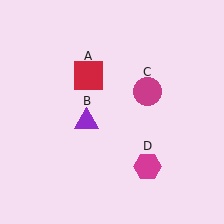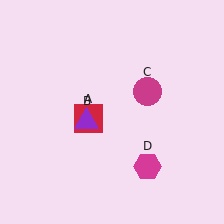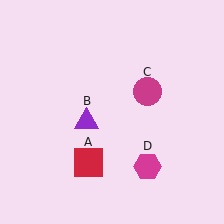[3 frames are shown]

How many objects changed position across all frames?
1 object changed position: red square (object A).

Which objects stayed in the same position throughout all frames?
Purple triangle (object B) and magenta circle (object C) and magenta hexagon (object D) remained stationary.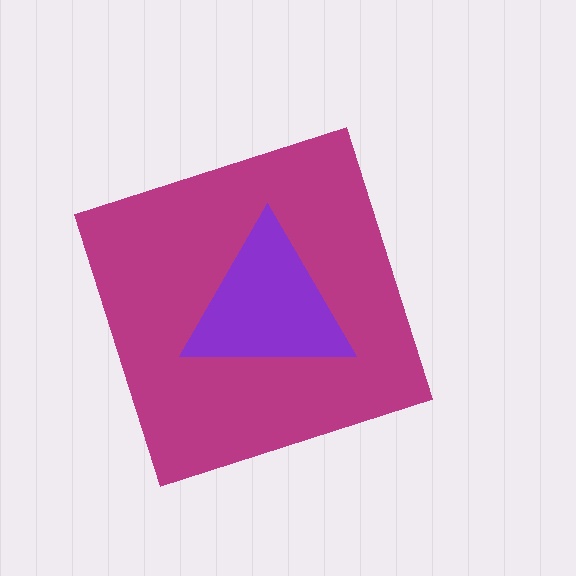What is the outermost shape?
The magenta diamond.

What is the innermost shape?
The purple triangle.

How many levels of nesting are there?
2.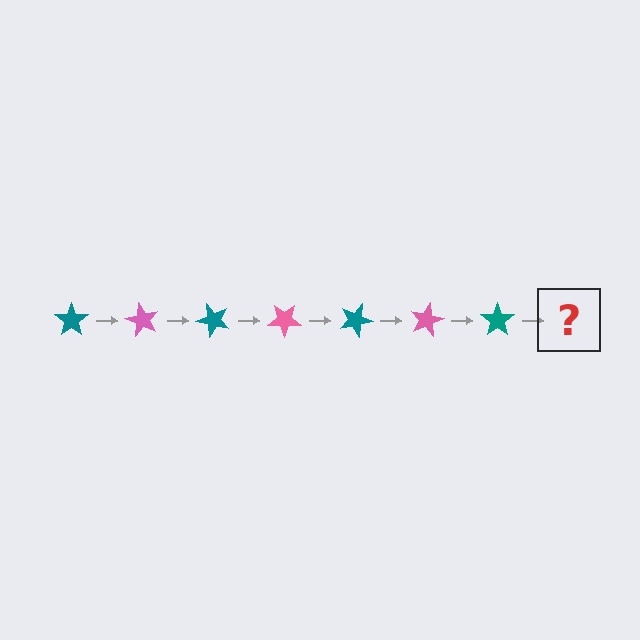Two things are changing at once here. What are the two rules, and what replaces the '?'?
The two rules are that it rotates 60 degrees each step and the color cycles through teal and pink. The '?' should be a pink star, rotated 420 degrees from the start.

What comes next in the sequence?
The next element should be a pink star, rotated 420 degrees from the start.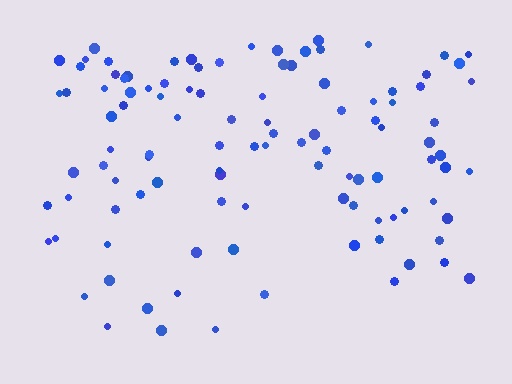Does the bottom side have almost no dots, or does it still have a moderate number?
Still a moderate number, just noticeably fewer than the top.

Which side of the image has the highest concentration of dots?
The top.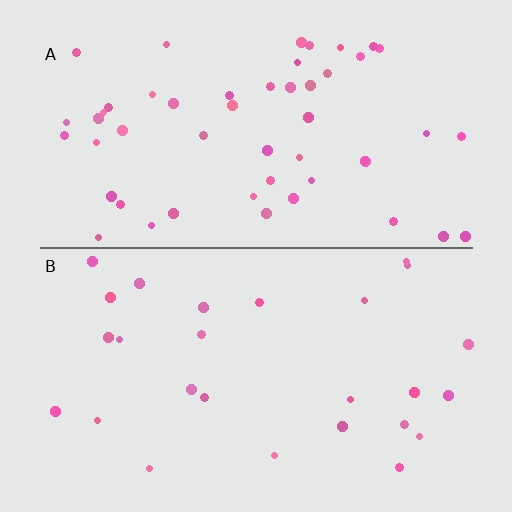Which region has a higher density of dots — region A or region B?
A (the top).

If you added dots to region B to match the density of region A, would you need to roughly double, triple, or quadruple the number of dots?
Approximately double.